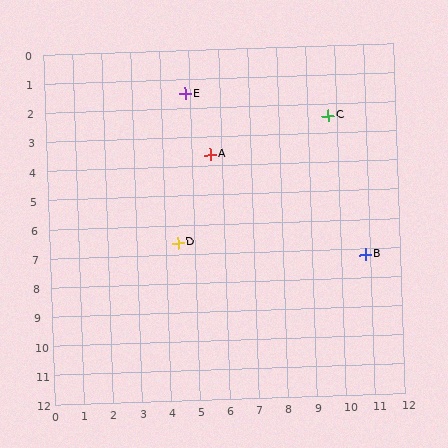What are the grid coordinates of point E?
Point E is at approximately (4.8, 1.5).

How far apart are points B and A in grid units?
Points B and A are about 6.3 grid units apart.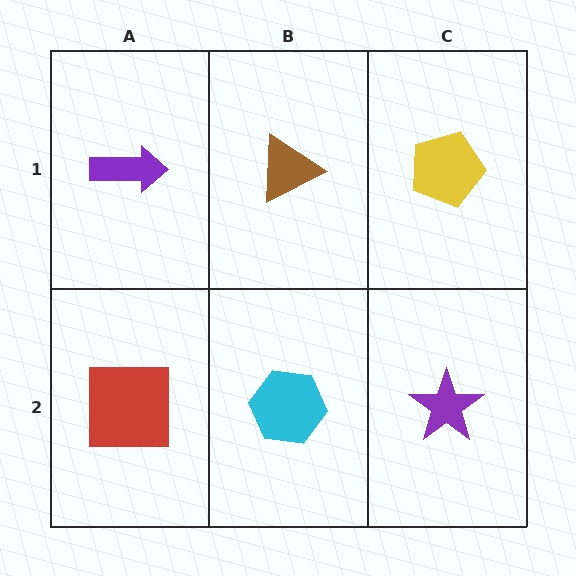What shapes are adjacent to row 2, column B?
A brown triangle (row 1, column B), a red square (row 2, column A), a purple star (row 2, column C).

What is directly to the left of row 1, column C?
A brown triangle.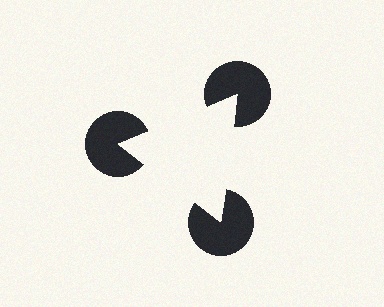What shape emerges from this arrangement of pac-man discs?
An illusory triangle — its edges are inferred from the aligned wedge cuts in the pac-man discs, not physically drawn.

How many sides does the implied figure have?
3 sides.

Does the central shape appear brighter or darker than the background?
It typically appears slightly brighter than the background, even though no actual brightness change is drawn.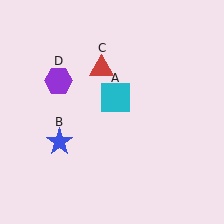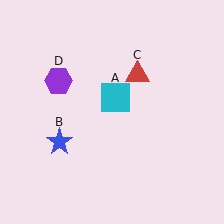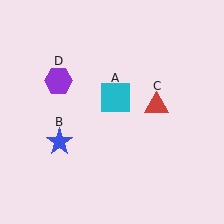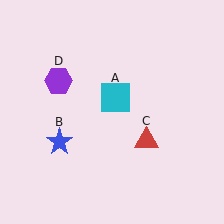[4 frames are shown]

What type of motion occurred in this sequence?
The red triangle (object C) rotated clockwise around the center of the scene.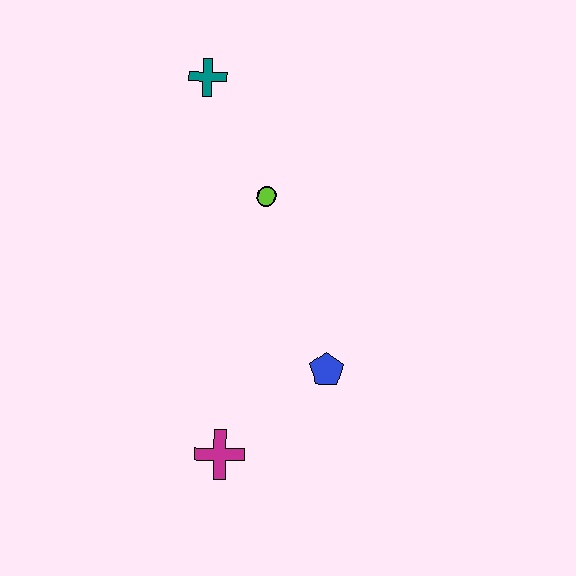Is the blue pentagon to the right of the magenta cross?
Yes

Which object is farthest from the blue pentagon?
The teal cross is farthest from the blue pentagon.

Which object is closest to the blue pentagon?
The magenta cross is closest to the blue pentagon.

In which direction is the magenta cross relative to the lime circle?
The magenta cross is below the lime circle.